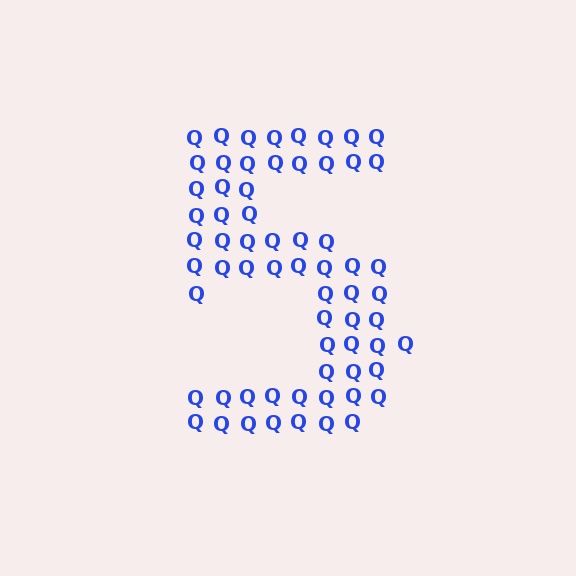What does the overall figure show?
The overall figure shows the digit 5.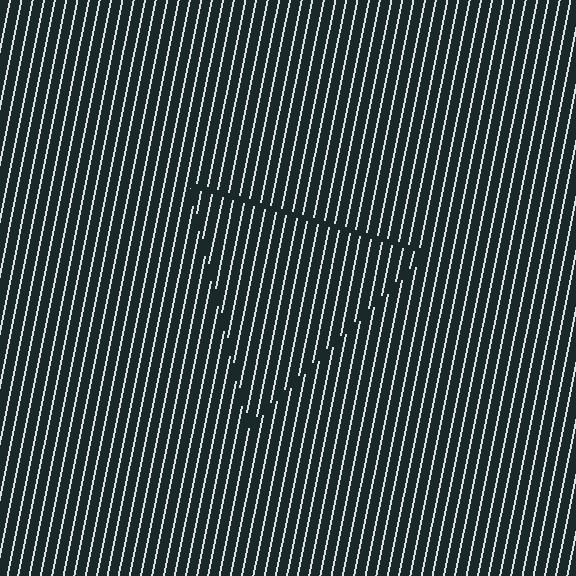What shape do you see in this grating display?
An illusory triangle. The interior of the shape contains the same grating, shifted by half a period — the contour is defined by the phase discontinuity where line-ends from the inner and outer gratings abut.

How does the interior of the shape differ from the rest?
The interior of the shape contains the same grating, shifted by half a period — the contour is defined by the phase discontinuity where line-ends from the inner and outer gratings abut.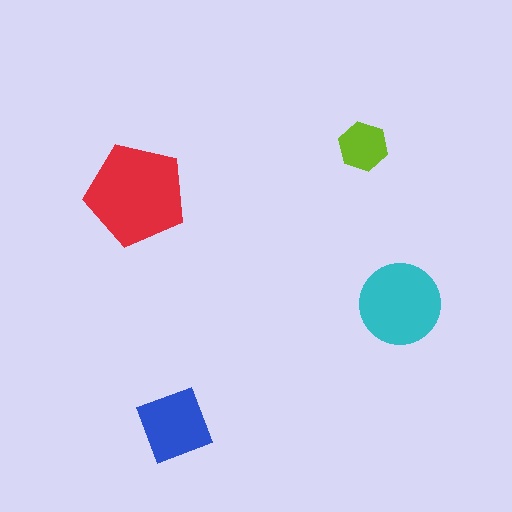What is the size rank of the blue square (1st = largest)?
3rd.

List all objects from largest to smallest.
The red pentagon, the cyan circle, the blue square, the lime hexagon.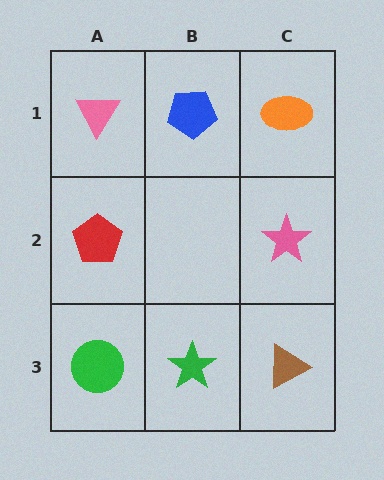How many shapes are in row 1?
3 shapes.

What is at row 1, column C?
An orange ellipse.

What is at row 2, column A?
A red pentagon.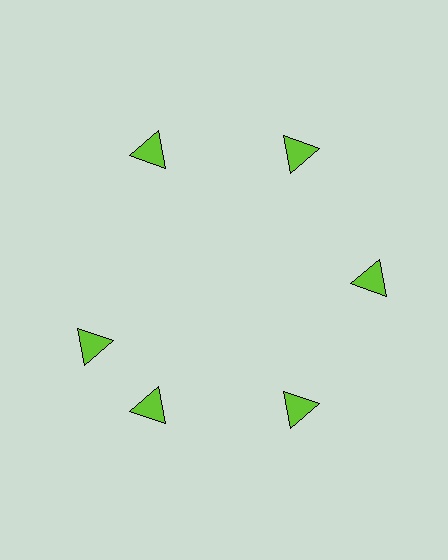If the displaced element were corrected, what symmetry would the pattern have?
It would have 6-fold rotational symmetry — the pattern would map onto itself every 60 degrees.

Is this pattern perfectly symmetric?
No. The 6 lime triangles are arranged in a ring, but one element near the 9 o'clock position is rotated out of alignment along the ring, breaking the 6-fold rotational symmetry.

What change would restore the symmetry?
The symmetry would be restored by rotating it back into even spacing with its neighbors so that all 6 triangles sit at equal angles and equal distance from the center.